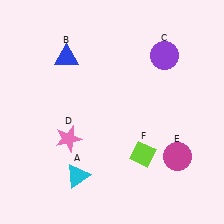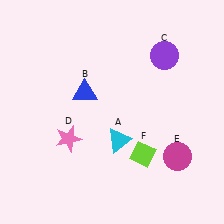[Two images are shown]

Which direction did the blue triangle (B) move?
The blue triangle (B) moved down.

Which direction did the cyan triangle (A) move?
The cyan triangle (A) moved right.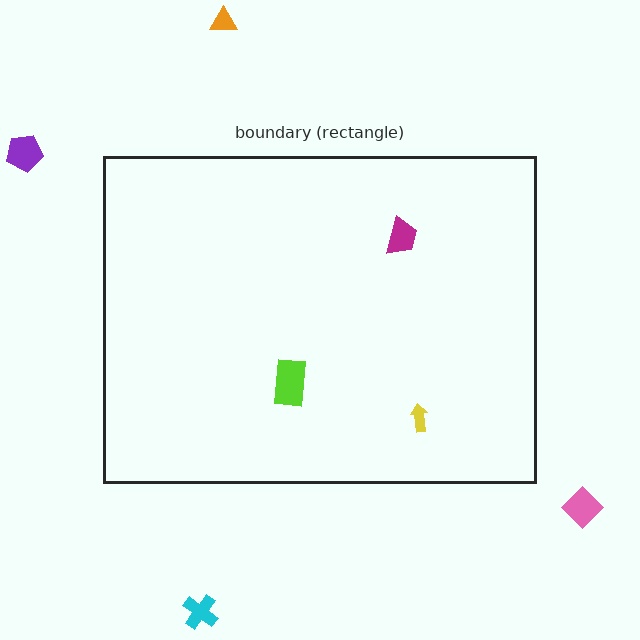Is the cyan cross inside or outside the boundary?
Outside.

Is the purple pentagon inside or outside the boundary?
Outside.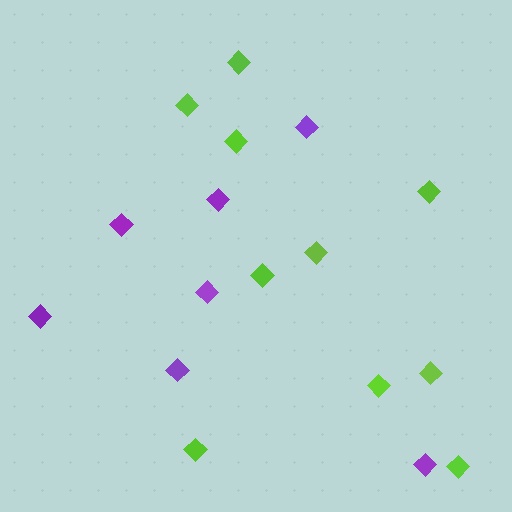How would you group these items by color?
There are 2 groups: one group of purple diamonds (7) and one group of lime diamonds (10).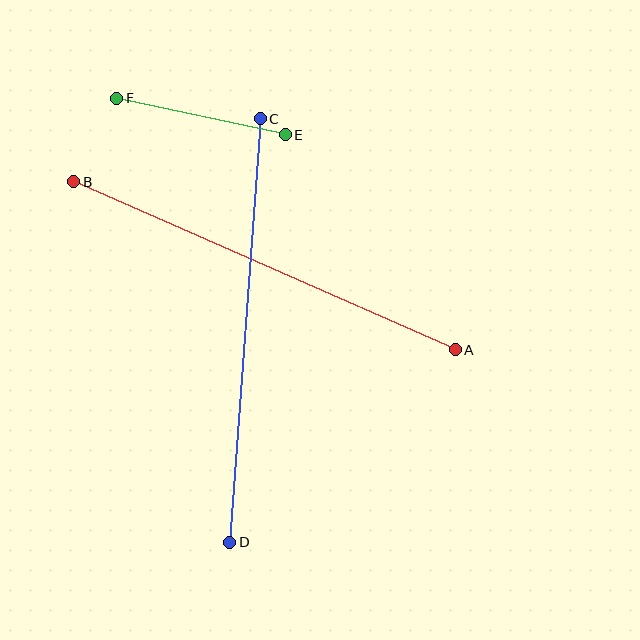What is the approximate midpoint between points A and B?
The midpoint is at approximately (264, 266) pixels.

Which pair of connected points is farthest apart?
Points C and D are farthest apart.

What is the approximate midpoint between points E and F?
The midpoint is at approximately (201, 117) pixels.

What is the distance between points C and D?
The distance is approximately 424 pixels.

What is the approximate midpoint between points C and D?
The midpoint is at approximately (245, 331) pixels.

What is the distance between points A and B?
The distance is approximately 417 pixels.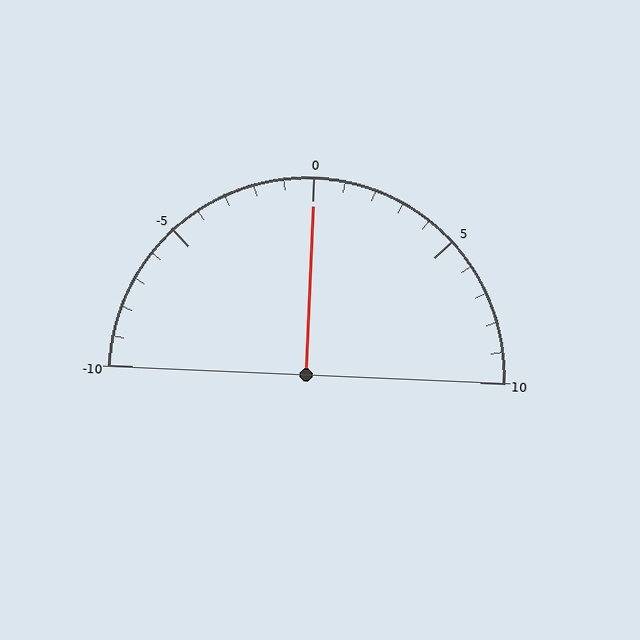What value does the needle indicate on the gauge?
The needle indicates approximately 0.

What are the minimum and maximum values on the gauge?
The gauge ranges from -10 to 10.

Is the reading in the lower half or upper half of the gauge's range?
The reading is in the upper half of the range (-10 to 10).